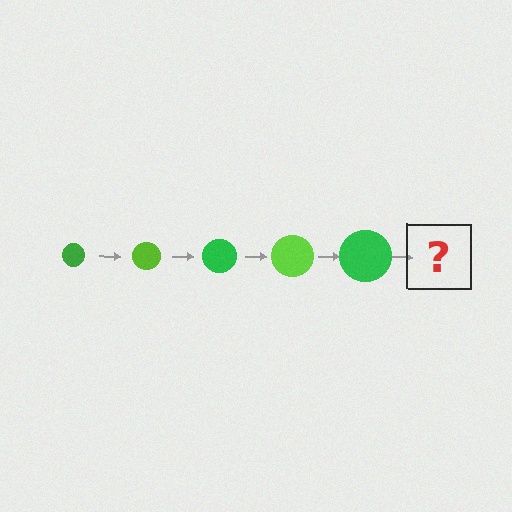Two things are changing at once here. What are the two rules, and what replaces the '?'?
The two rules are that the circle grows larger each step and the color cycles through green and lime. The '?' should be a lime circle, larger than the previous one.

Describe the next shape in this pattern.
It should be a lime circle, larger than the previous one.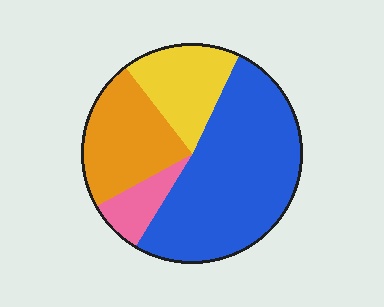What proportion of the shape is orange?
Orange covers around 25% of the shape.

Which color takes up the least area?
Pink, at roughly 10%.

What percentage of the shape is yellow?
Yellow takes up about one sixth (1/6) of the shape.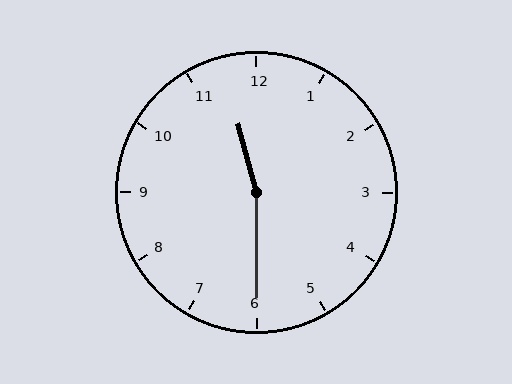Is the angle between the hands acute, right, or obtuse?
It is obtuse.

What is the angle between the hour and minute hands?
Approximately 165 degrees.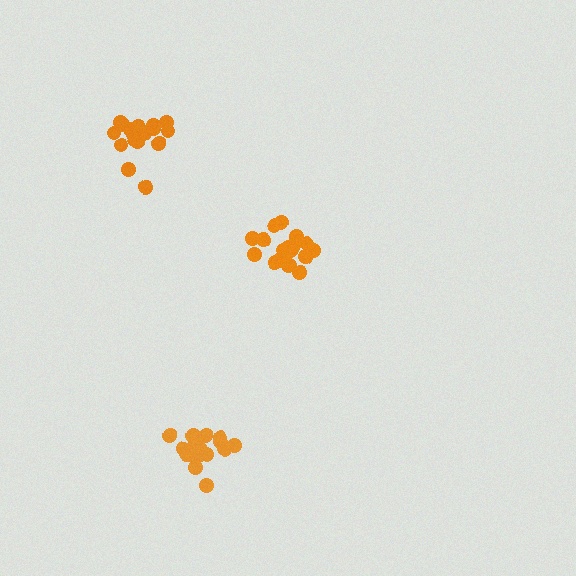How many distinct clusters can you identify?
There are 3 distinct clusters.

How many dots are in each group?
Group 1: 19 dots, Group 2: 19 dots, Group 3: 18 dots (56 total).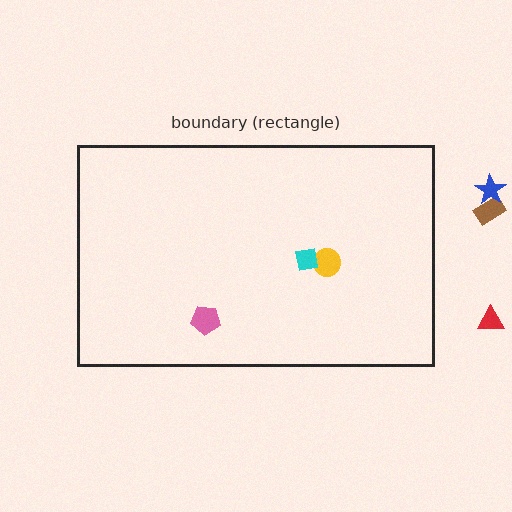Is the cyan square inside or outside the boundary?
Inside.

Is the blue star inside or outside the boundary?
Outside.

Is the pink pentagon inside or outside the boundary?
Inside.